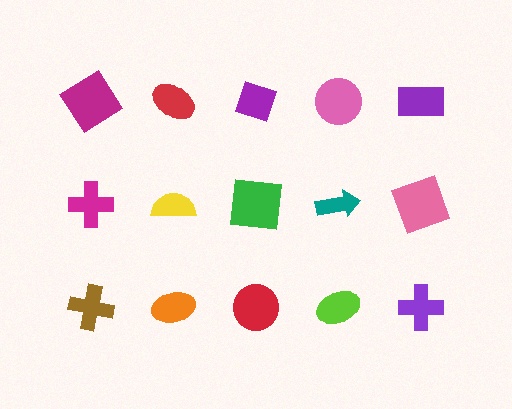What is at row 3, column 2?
An orange ellipse.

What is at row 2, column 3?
A green square.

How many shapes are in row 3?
5 shapes.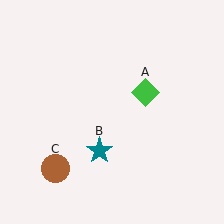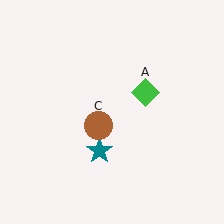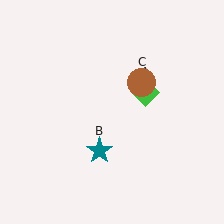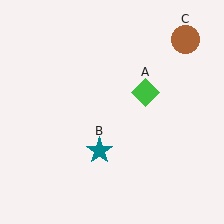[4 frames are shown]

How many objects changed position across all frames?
1 object changed position: brown circle (object C).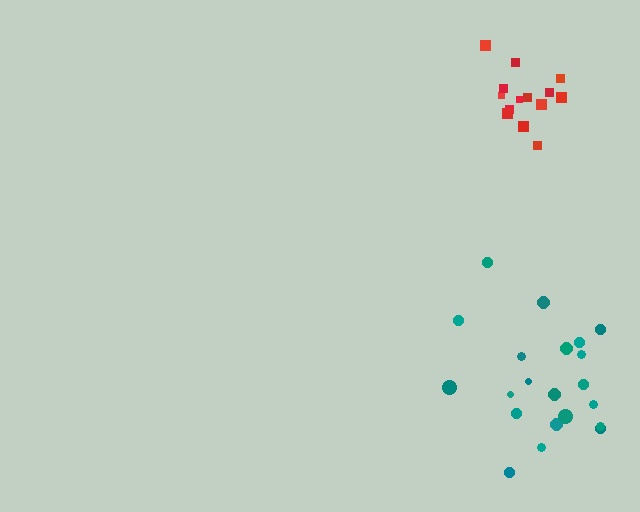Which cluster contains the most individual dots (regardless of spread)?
Teal (22).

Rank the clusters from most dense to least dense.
red, teal.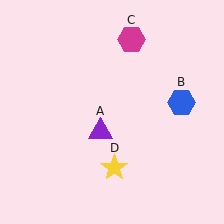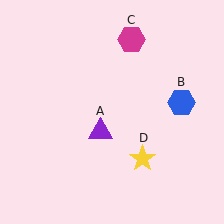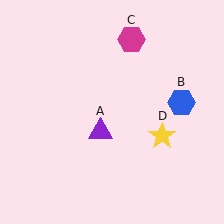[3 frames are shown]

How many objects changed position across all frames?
1 object changed position: yellow star (object D).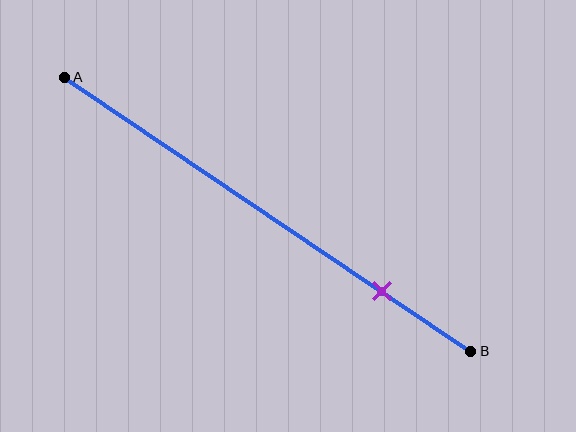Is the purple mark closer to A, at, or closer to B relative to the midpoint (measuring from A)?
The purple mark is closer to point B than the midpoint of segment AB.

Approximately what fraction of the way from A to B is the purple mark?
The purple mark is approximately 80% of the way from A to B.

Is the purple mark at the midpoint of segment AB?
No, the mark is at about 80% from A, not at the 50% midpoint.